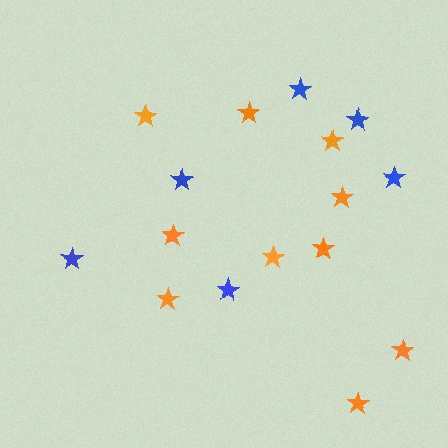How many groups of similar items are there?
There are 2 groups: one group of blue stars (6) and one group of orange stars (10).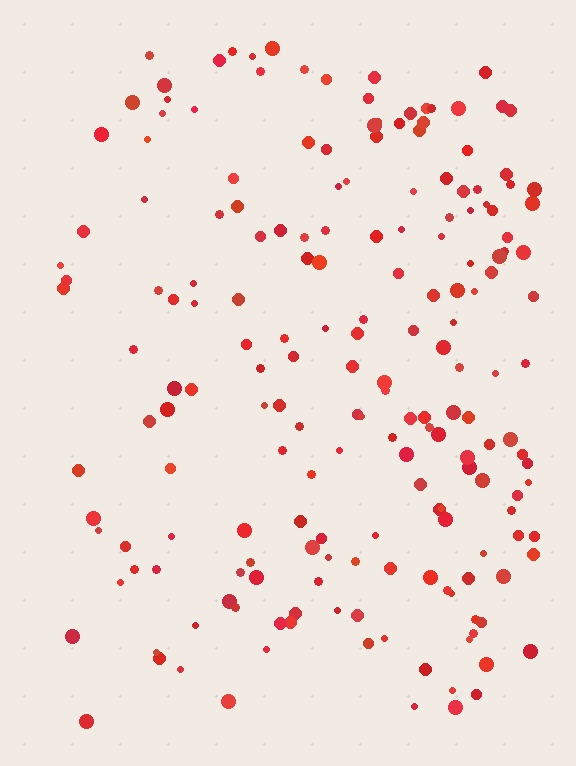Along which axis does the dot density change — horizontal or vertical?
Horizontal.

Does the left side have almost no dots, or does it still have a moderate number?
Still a moderate number, just noticeably fewer than the right.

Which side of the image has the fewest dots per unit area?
The left.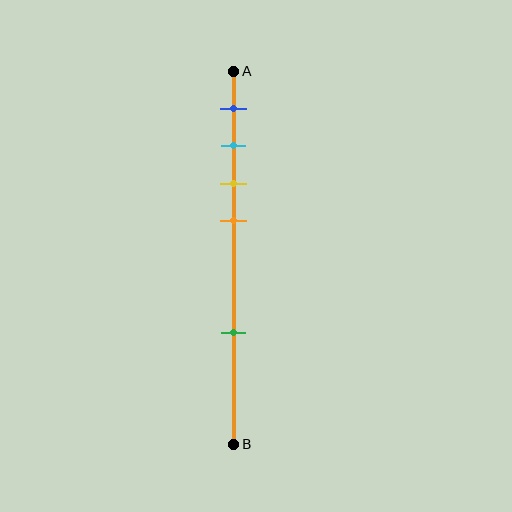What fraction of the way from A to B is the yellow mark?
The yellow mark is approximately 30% (0.3) of the way from A to B.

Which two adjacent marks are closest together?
The cyan and yellow marks are the closest adjacent pair.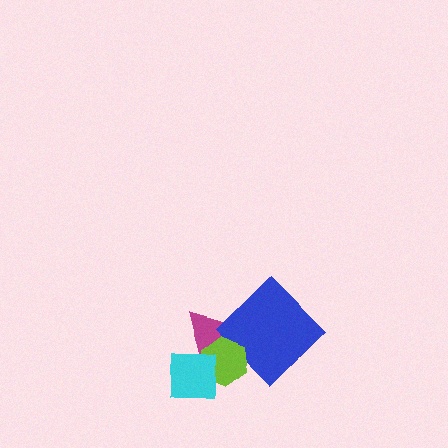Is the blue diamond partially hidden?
Yes, it is partially covered by another shape.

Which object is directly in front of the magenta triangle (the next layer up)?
The blue diamond is directly in front of the magenta triangle.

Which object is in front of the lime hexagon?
The cyan square is in front of the lime hexagon.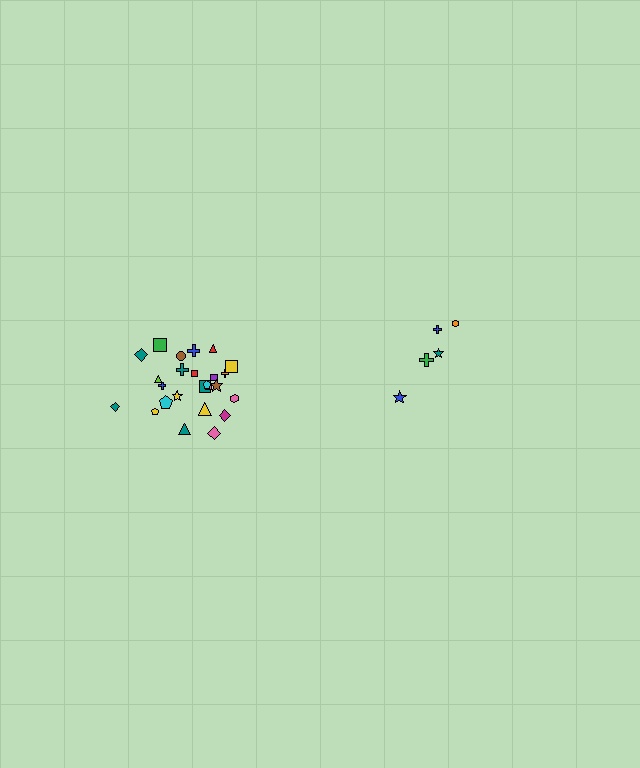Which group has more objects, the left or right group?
The left group.